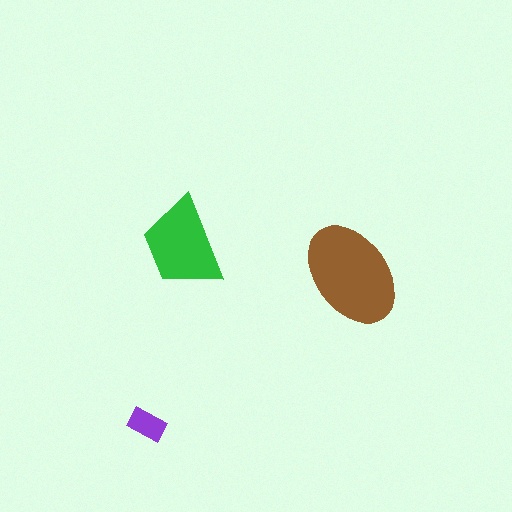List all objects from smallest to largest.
The purple rectangle, the green trapezoid, the brown ellipse.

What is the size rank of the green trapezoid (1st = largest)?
2nd.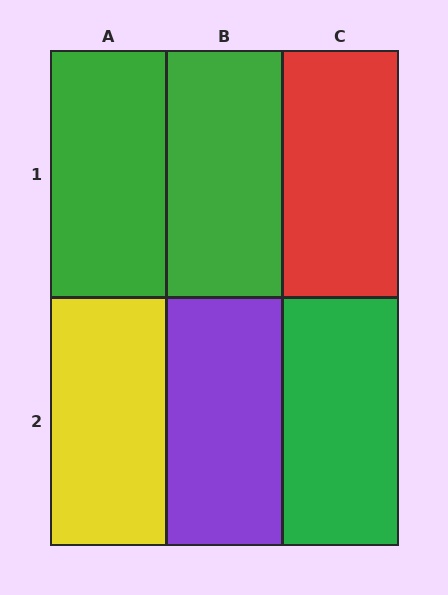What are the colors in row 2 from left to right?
Yellow, purple, green.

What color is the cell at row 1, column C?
Red.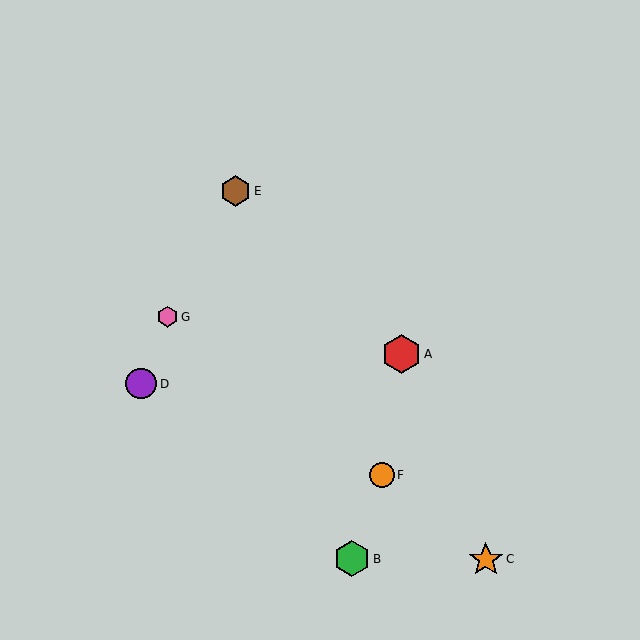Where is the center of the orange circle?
The center of the orange circle is at (382, 475).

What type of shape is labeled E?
Shape E is a brown hexagon.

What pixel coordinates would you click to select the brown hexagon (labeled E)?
Click at (236, 191) to select the brown hexagon E.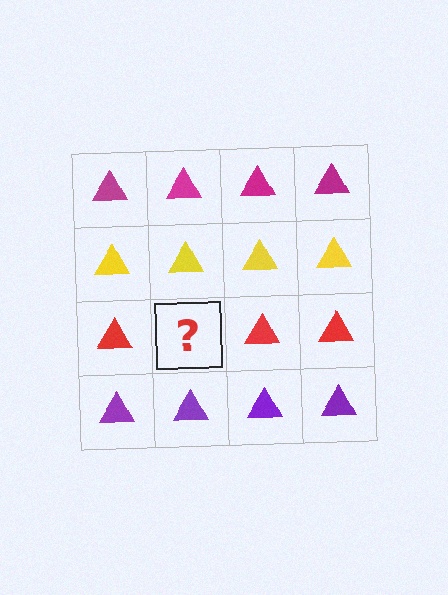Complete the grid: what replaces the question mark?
The question mark should be replaced with a red triangle.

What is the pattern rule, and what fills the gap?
The rule is that each row has a consistent color. The gap should be filled with a red triangle.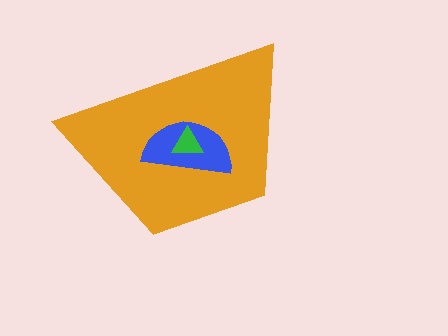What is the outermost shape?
The orange trapezoid.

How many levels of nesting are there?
3.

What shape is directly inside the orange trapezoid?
The blue semicircle.